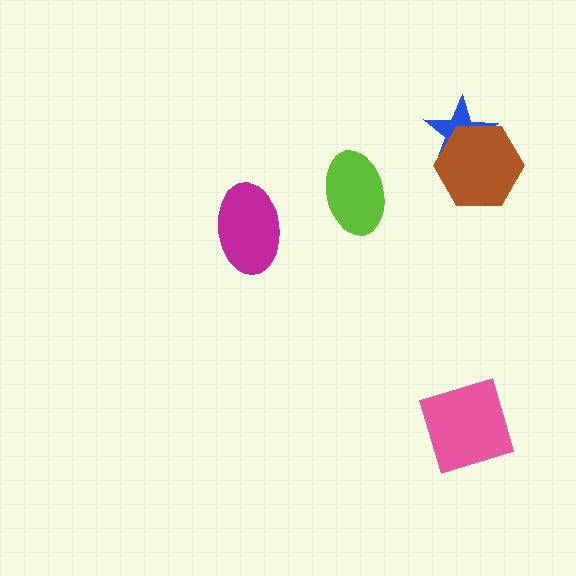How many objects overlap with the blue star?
1 object overlaps with the blue star.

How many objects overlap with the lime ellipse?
0 objects overlap with the lime ellipse.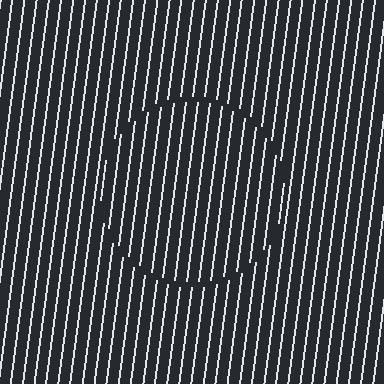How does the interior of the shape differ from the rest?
The interior of the shape contains the same grating, shifted by half a period — the contour is defined by the phase discontinuity where line-ends from the inner and outer gratings abut.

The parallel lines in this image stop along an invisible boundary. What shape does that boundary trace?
An illusory circle. The interior of the shape contains the same grating, shifted by half a period — the contour is defined by the phase discontinuity where line-ends from the inner and outer gratings abut.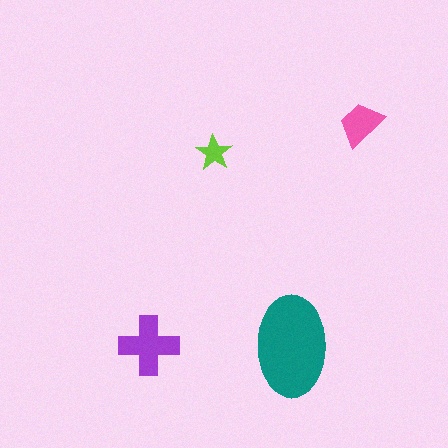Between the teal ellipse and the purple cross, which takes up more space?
The teal ellipse.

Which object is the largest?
The teal ellipse.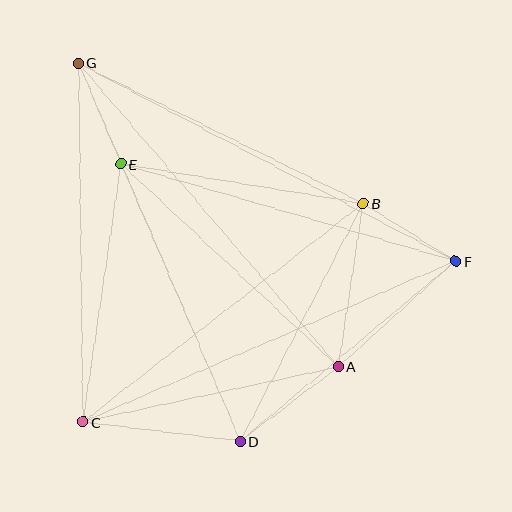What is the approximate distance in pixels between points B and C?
The distance between B and C is approximately 356 pixels.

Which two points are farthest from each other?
Points F and G are farthest from each other.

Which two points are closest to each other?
Points B and F are closest to each other.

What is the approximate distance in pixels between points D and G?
The distance between D and G is approximately 411 pixels.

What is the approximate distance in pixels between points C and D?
The distance between C and D is approximately 158 pixels.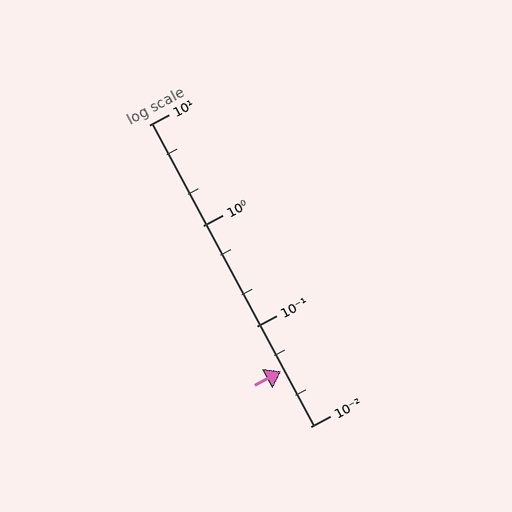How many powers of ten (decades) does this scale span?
The scale spans 3 decades, from 0.01 to 10.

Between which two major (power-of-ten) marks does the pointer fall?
The pointer is between 0.01 and 0.1.